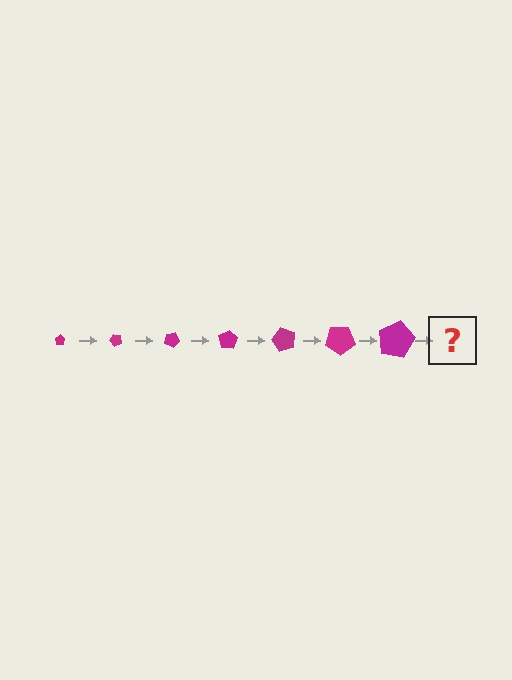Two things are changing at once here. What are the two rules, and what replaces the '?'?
The two rules are that the pentagon grows larger each step and it rotates 50 degrees each step. The '?' should be a pentagon, larger than the previous one and rotated 350 degrees from the start.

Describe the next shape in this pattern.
It should be a pentagon, larger than the previous one and rotated 350 degrees from the start.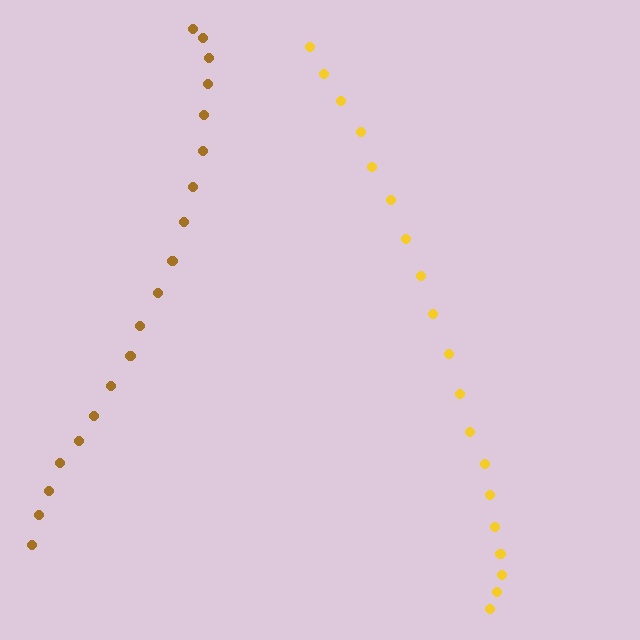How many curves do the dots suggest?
There are 2 distinct paths.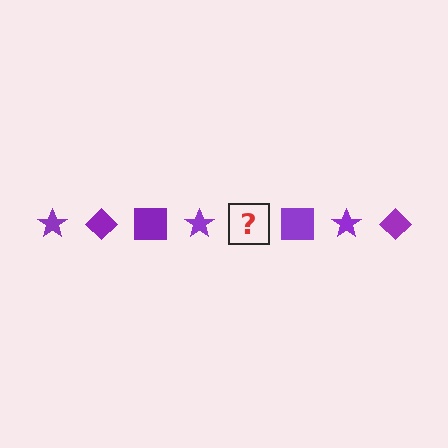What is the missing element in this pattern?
The missing element is a purple diamond.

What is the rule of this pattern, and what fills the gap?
The rule is that the pattern cycles through star, diamond, square shapes in purple. The gap should be filled with a purple diamond.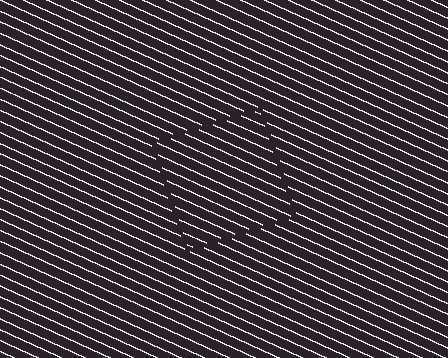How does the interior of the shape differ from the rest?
The interior of the shape contains the same grating, shifted by half a period — the contour is defined by the phase discontinuity where line-ends from the inner and outer gratings abut.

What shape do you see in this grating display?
An illusory square. The interior of the shape contains the same grating, shifted by half a period — the contour is defined by the phase discontinuity where line-ends from the inner and outer gratings abut.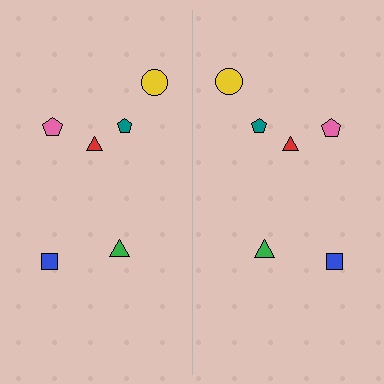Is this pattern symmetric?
Yes, this pattern has bilateral (reflection) symmetry.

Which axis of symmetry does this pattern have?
The pattern has a vertical axis of symmetry running through the center of the image.